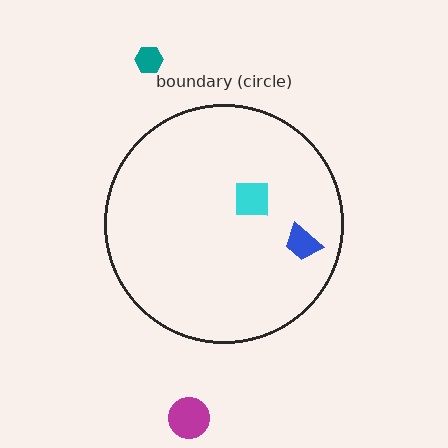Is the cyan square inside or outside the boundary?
Inside.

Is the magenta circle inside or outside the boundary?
Outside.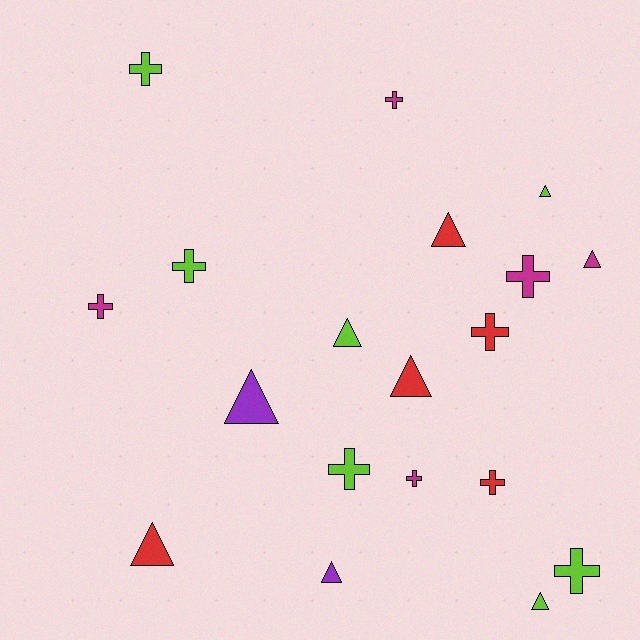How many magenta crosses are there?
There are 4 magenta crosses.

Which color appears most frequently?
Lime, with 7 objects.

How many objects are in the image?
There are 19 objects.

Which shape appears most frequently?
Cross, with 10 objects.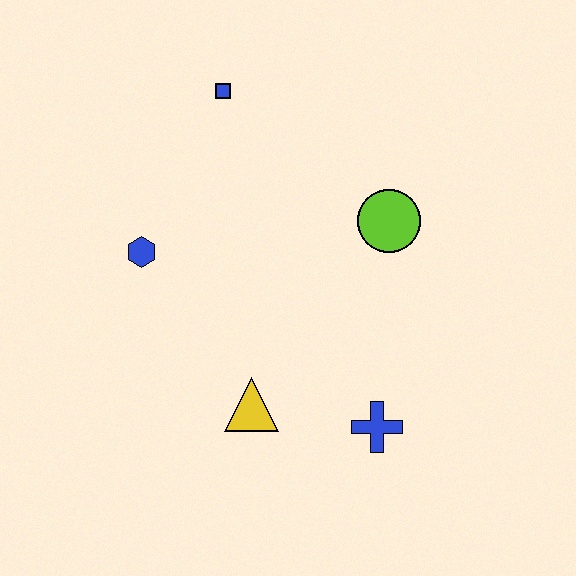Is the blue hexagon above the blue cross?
Yes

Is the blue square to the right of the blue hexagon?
Yes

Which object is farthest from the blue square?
The blue cross is farthest from the blue square.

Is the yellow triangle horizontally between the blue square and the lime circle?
Yes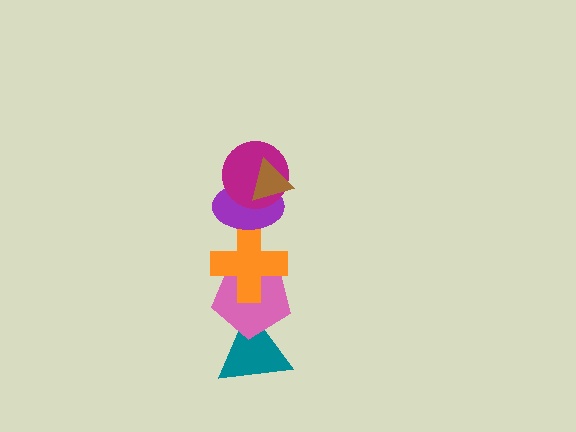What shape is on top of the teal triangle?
The pink pentagon is on top of the teal triangle.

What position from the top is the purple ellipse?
The purple ellipse is 3rd from the top.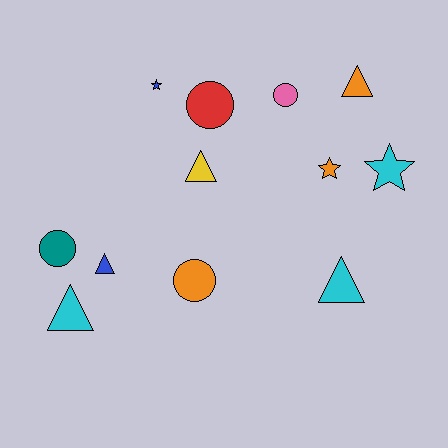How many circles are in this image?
There are 4 circles.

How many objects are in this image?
There are 12 objects.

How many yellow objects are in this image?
There is 1 yellow object.